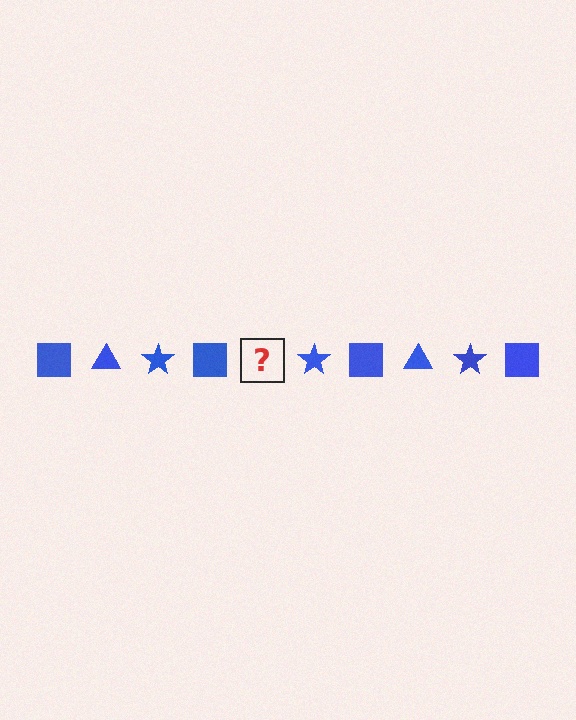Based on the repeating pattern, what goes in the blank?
The blank should be a blue triangle.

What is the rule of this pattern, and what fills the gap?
The rule is that the pattern cycles through square, triangle, star shapes in blue. The gap should be filled with a blue triangle.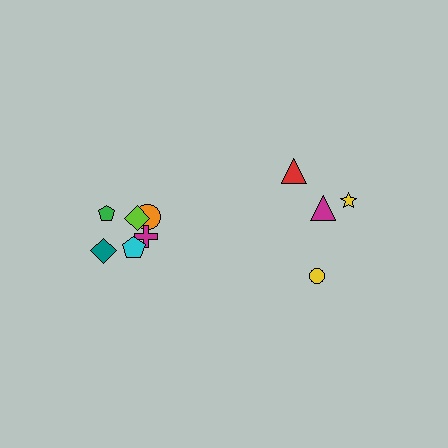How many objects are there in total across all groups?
There are 10 objects.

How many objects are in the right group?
There are 4 objects.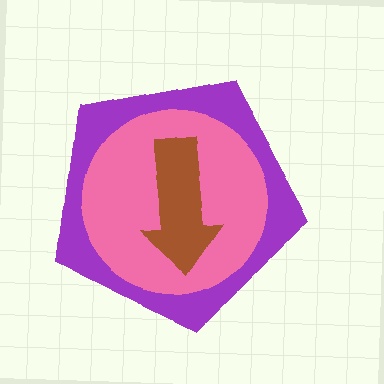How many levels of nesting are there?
3.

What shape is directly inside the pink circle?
The brown arrow.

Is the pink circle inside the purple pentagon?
Yes.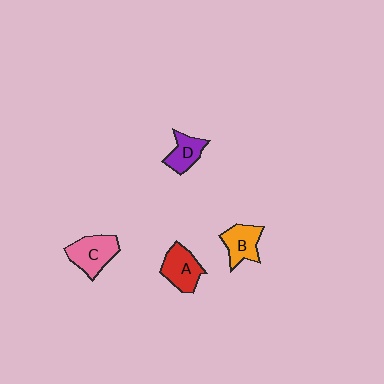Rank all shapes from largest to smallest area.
From largest to smallest: C (pink), A (red), B (orange), D (purple).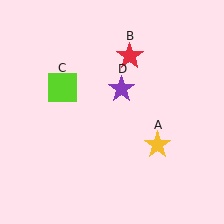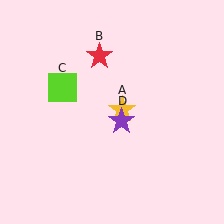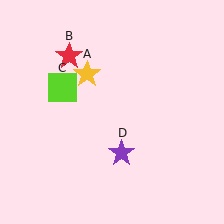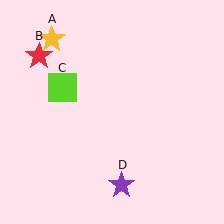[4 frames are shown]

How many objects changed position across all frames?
3 objects changed position: yellow star (object A), red star (object B), purple star (object D).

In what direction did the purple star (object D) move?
The purple star (object D) moved down.